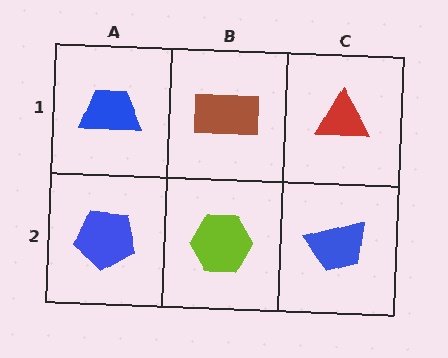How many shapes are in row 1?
3 shapes.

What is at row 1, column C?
A red triangle.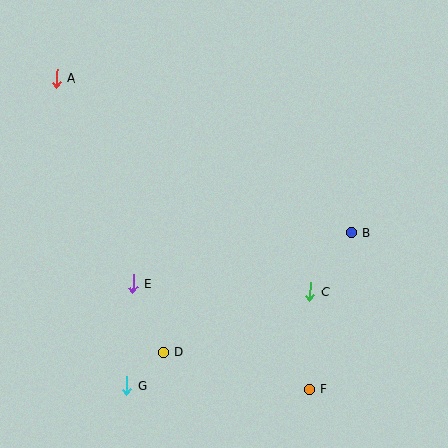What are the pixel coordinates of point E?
Point E is at (133, 284).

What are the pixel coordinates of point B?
Point B is at (351, 232).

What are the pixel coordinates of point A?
Point A is at (57, 78).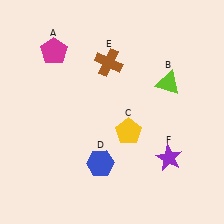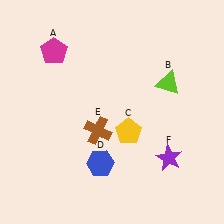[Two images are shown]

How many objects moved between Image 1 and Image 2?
1 object moved between the two images.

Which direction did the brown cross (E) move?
The brown cross (E) moved down.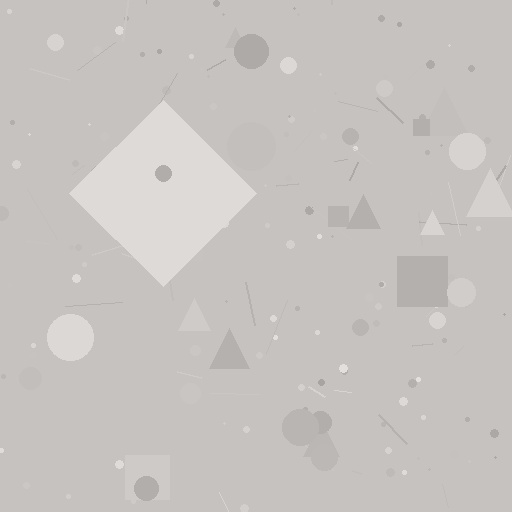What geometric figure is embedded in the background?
A diamond is embedded in the background.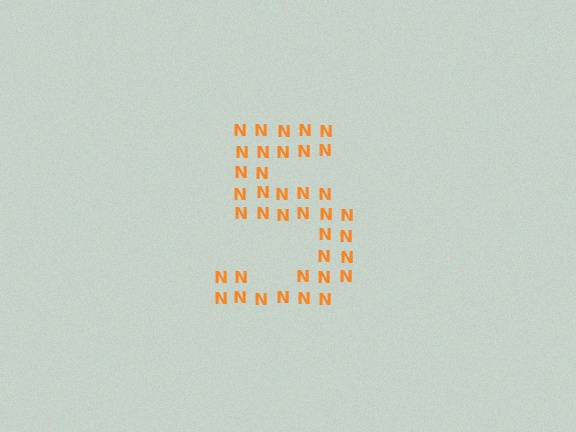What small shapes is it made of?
It is made of small letter N's.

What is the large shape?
The large shape is the digit 5.